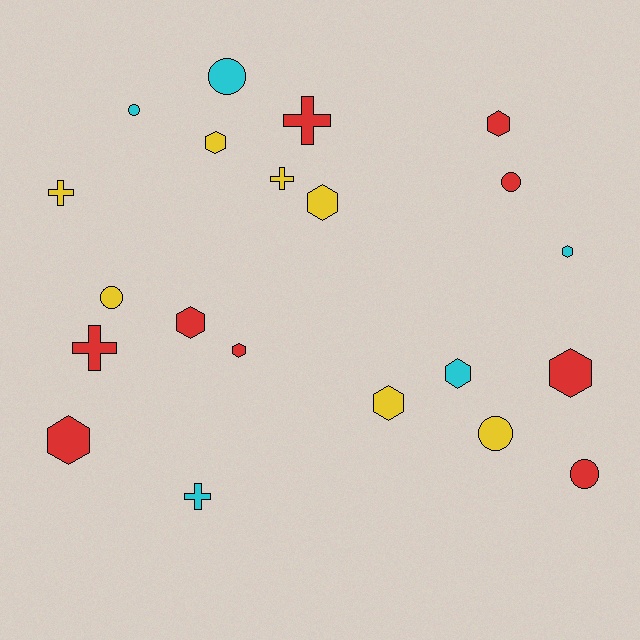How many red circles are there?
There are 2 red circles.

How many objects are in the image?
There are 21 objects.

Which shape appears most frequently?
Hexagon, with 10 objects.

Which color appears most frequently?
Red, with 9 objects.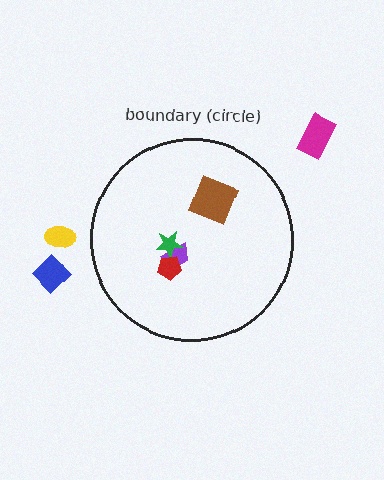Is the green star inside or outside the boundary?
Inside.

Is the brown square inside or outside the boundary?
Inside.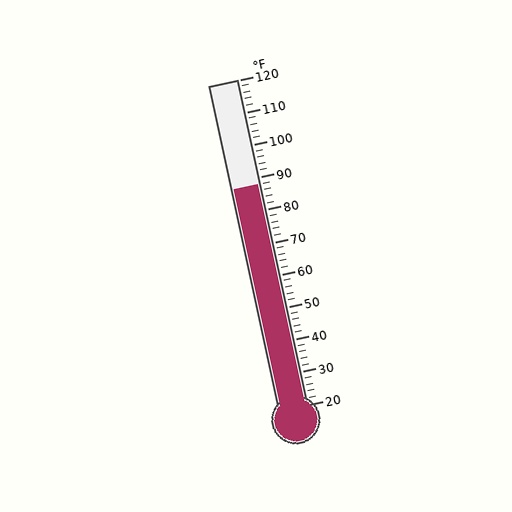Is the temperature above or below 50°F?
The temperature is above 50°F.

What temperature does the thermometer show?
The thermometer shows approximately 88°F.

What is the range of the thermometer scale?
The thermometer scale ranges from 20°F to 120°F.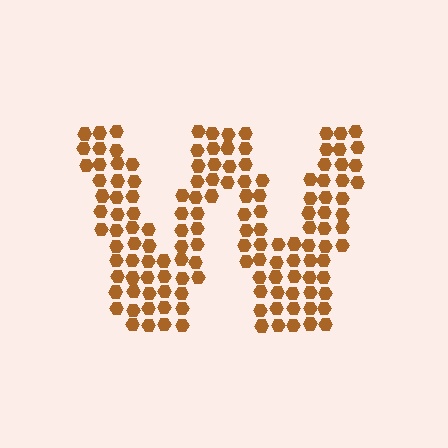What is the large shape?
The large shape is the letter W.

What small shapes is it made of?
It is made of small hexagons.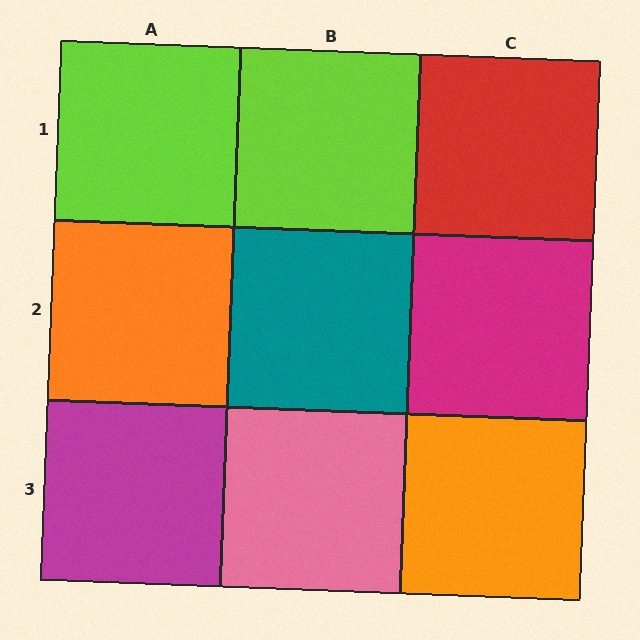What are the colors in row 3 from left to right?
Magenta, pink, orange.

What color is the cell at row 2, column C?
Magenta.